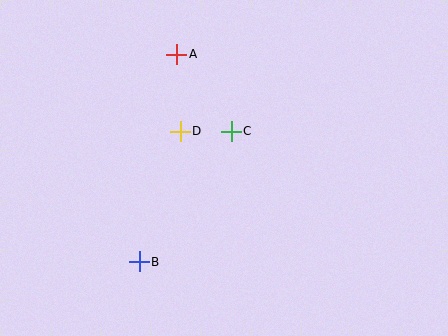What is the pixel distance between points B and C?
The distance between B and C is 160 pixels.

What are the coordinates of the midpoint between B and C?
The midpoint between B and C is at (185, 197).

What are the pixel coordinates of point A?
Point A is at (177, 54).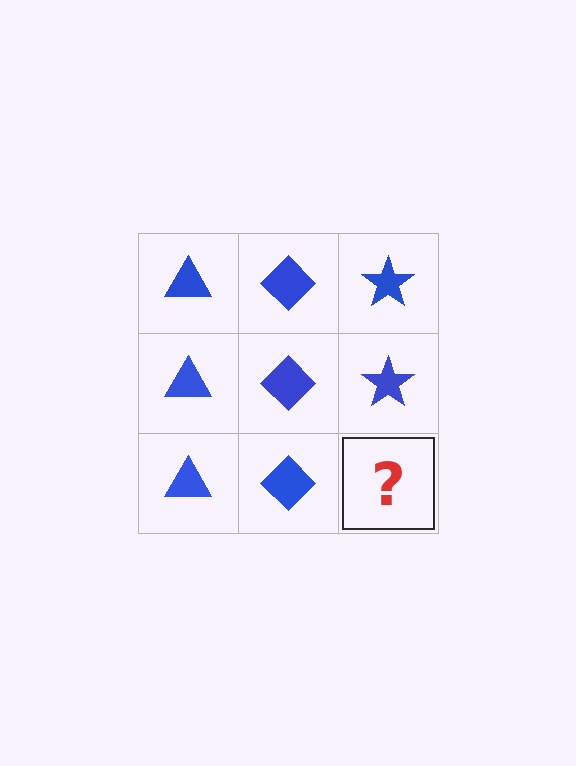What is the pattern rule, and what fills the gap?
The rule is that each column has a consistent shape. The gap should be filled with a blue star.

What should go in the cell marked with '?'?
The missing cell should contain a blue star.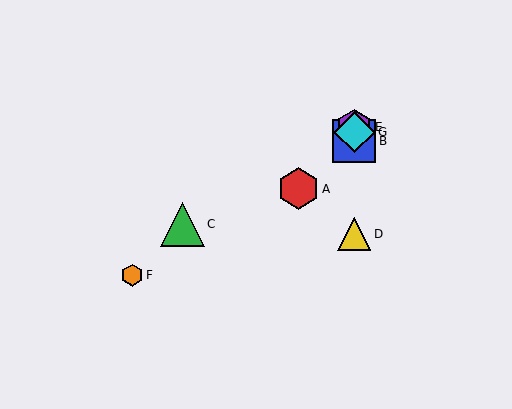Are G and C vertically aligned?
No, G is at x≈354 and C is at x≈182.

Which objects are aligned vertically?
Objects B, D, E, G are aligned vertically.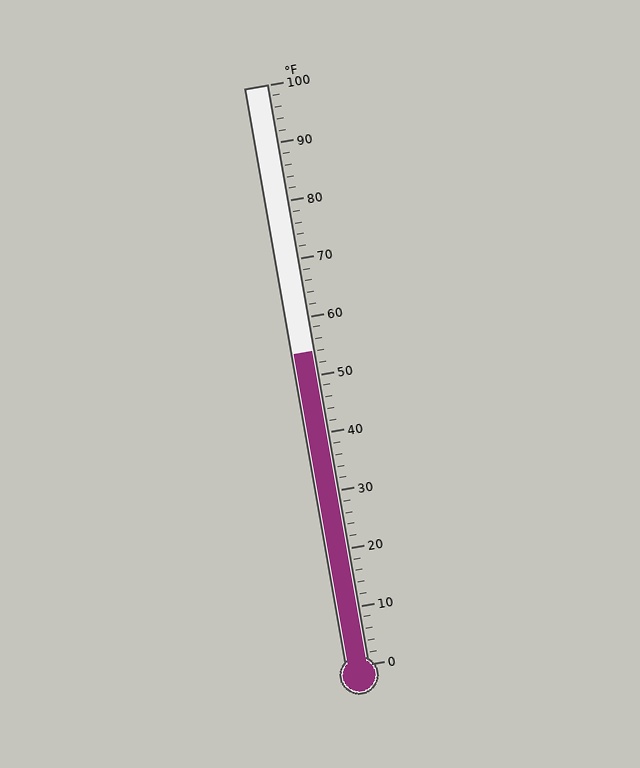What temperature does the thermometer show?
The thermometer shows approximately 54°F.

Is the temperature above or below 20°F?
The temperature is above 20°F.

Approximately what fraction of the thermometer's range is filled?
The thermometer is filled to approximately 55% of its range.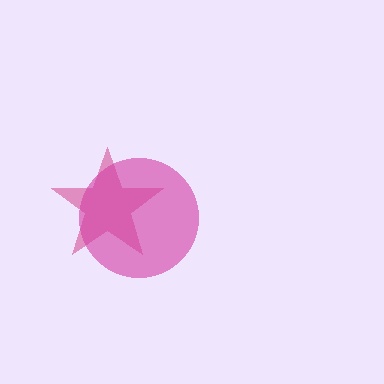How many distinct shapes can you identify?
There are 2 distinct shapes: a pink star, a magenta circle.